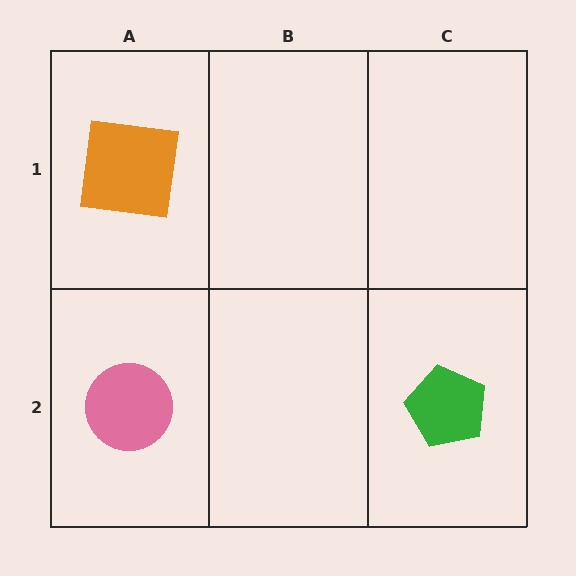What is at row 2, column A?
A pink circle.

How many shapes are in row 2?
2 shapes.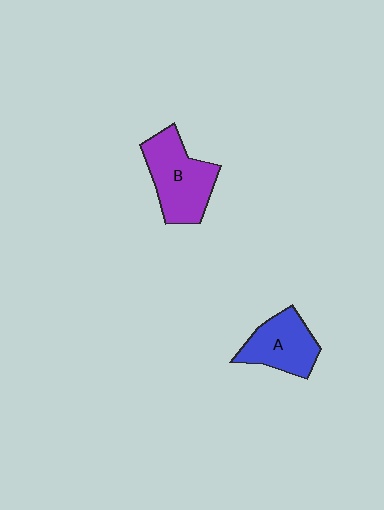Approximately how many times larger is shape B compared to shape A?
Approximately 1.3 times.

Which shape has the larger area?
Shape B (purple).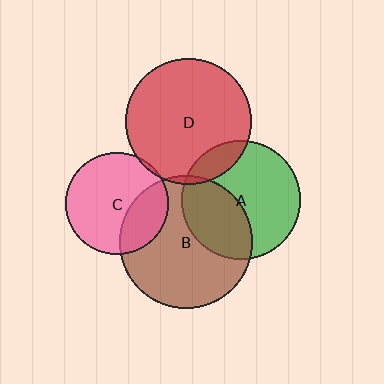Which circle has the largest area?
Circle B (brown).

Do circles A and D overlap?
Yes.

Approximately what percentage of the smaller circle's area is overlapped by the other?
Approximately 15%.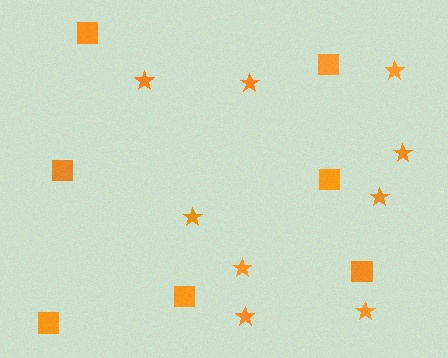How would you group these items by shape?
There are 2 groups: one group of squares (7) and one group of stars (9).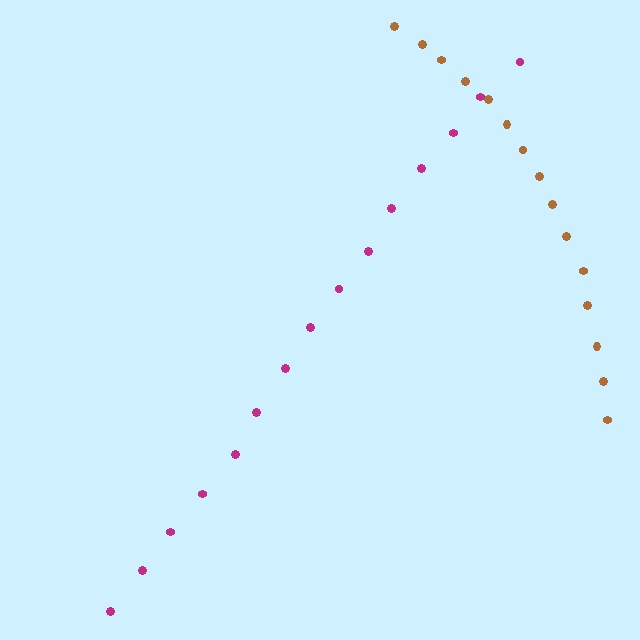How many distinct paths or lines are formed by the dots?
There are 2 distinct paths.